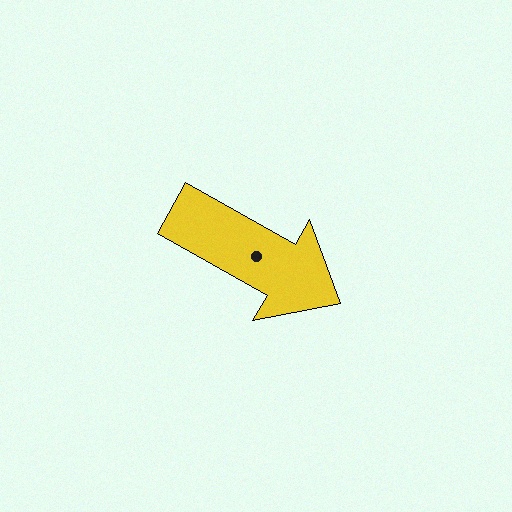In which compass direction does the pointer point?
Southeast.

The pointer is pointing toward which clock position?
Roughly 4 o'clock.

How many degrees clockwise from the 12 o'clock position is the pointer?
Approximately 119 degrees.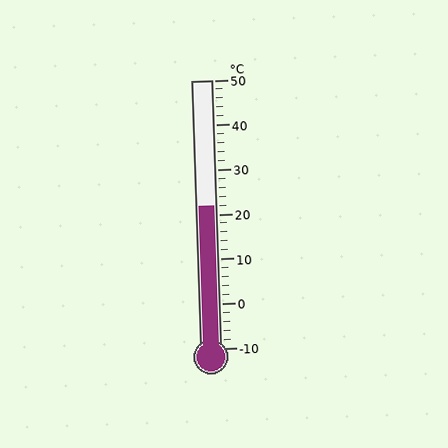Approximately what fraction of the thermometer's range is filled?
The thermometer is filled to approximately 55% of its range.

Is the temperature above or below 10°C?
The temperature is above 10°C.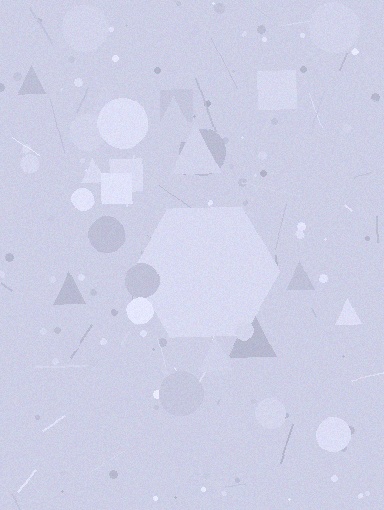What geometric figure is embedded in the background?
A hexagon is embedded in the background.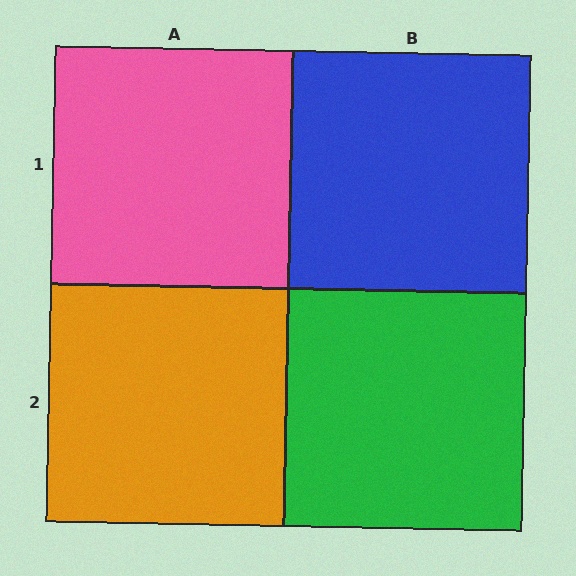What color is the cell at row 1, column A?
Pink.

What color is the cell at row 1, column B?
Blue.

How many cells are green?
1 cell is green.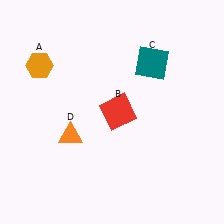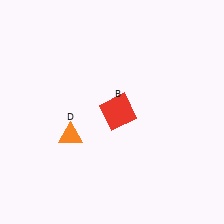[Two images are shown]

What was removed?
The orange hexagon (A), the teal square (C) were removed in Image 2.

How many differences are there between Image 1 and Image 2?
There are 2 differences between the two images.